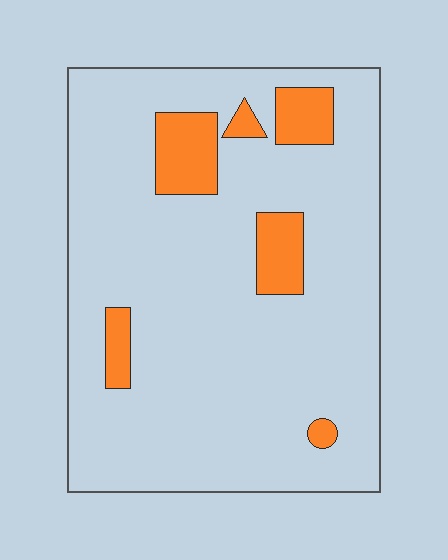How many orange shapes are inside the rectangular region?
6.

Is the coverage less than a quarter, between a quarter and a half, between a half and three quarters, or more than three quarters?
Less than a quarter.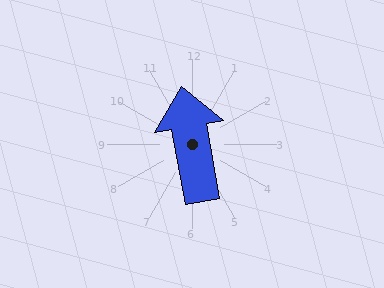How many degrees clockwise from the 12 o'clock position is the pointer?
Approximately 350 degrees.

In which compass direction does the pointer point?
North.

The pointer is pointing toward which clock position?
Roughly 12 o'clock.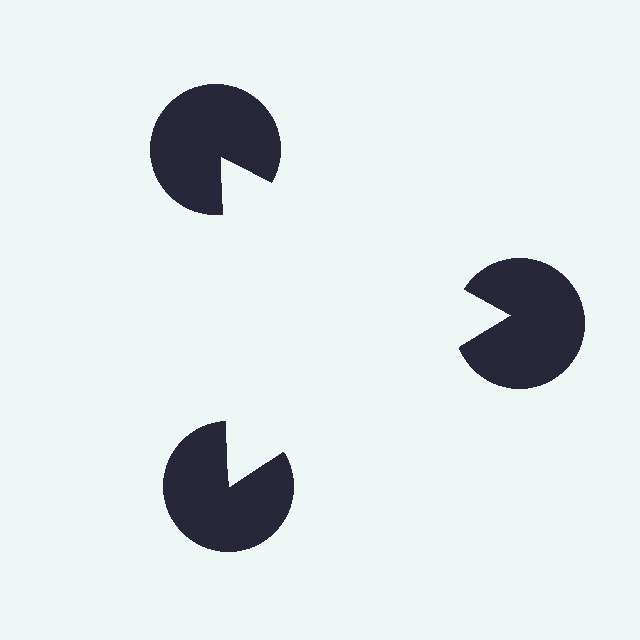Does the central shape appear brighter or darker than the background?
It typically appears slightly brighter than the background, even though no actual brightness change is drawn.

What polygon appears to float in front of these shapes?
An illusory triangle — its edges are inferred from the aligned wedge cuts in the pac-man discs, not physically drawn.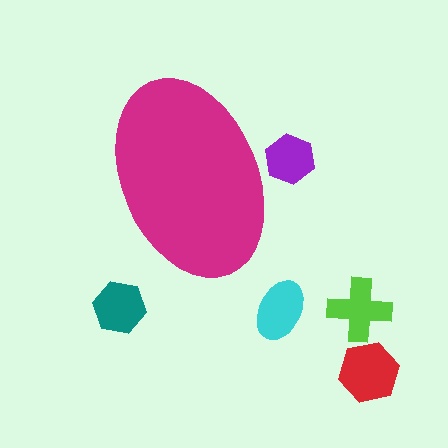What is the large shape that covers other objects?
A magenta ellipse.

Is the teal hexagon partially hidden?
No, the teal hexagon is fully visible.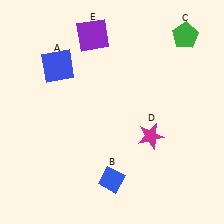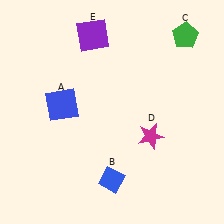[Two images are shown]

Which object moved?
The blue square (A) moved down.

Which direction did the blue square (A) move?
The blue square (A) moved down.